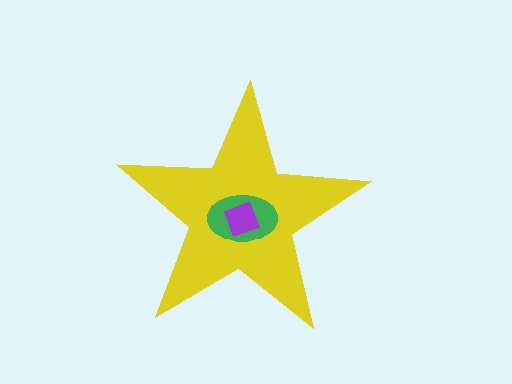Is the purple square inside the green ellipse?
Yes.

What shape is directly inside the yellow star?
The green ellipse.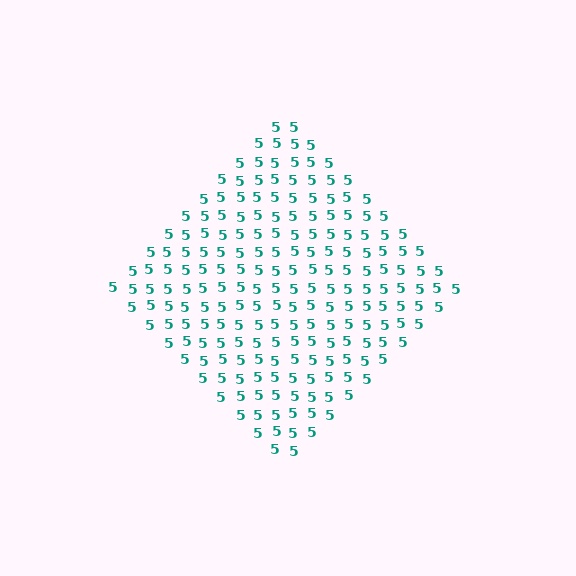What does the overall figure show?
The overall figure shows a diamond.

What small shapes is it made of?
It is made of small digit 5's.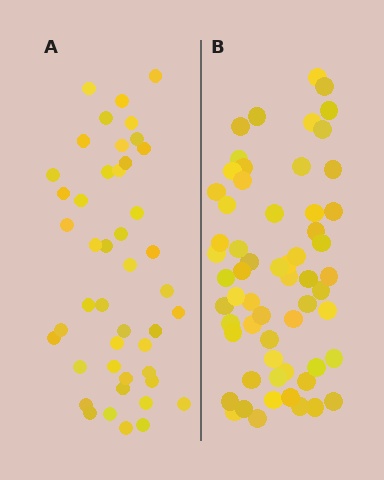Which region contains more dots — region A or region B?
Region B (the right region) has more dots.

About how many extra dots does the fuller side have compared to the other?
Region B has approximately 15 more dots than region A.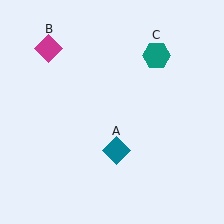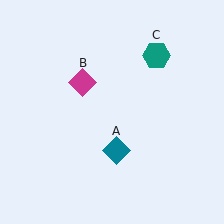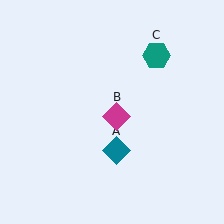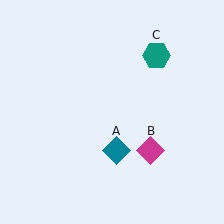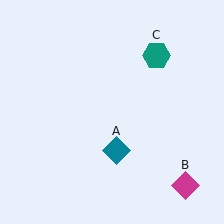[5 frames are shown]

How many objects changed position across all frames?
1 object changed position: magenta diamond (object B).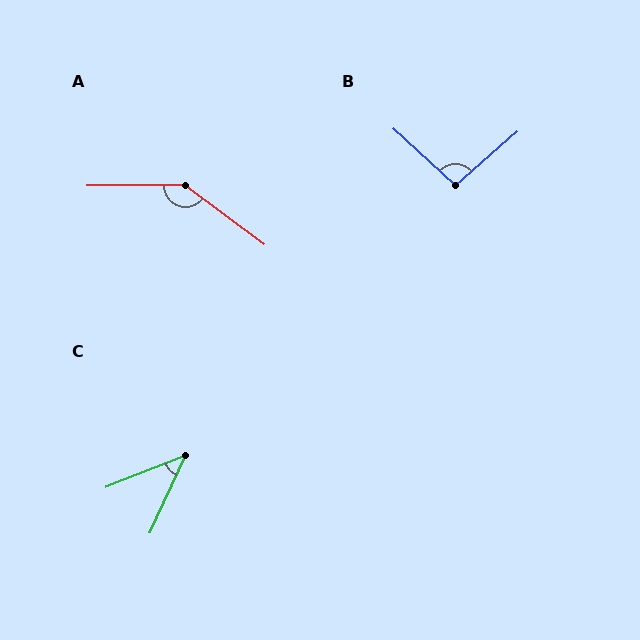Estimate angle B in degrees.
Approximately 96 degrees.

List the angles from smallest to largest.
C (44°), B (96°), A (143°).